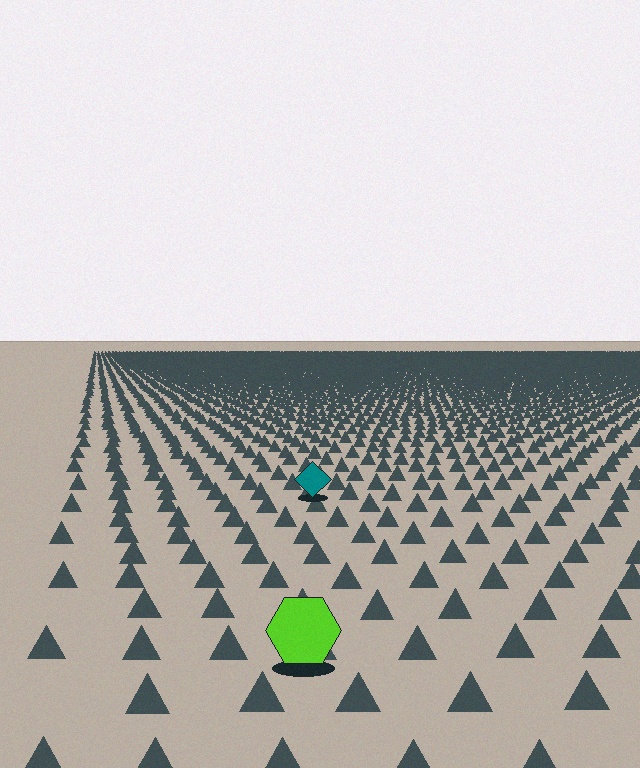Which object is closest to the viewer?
The lime hexagon is closest. The texture marks near it are larger and more spread out.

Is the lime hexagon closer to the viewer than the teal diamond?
Yes. The lime hexagon is closer — you can tell from the texture gradient: the ground texture is coarser near it.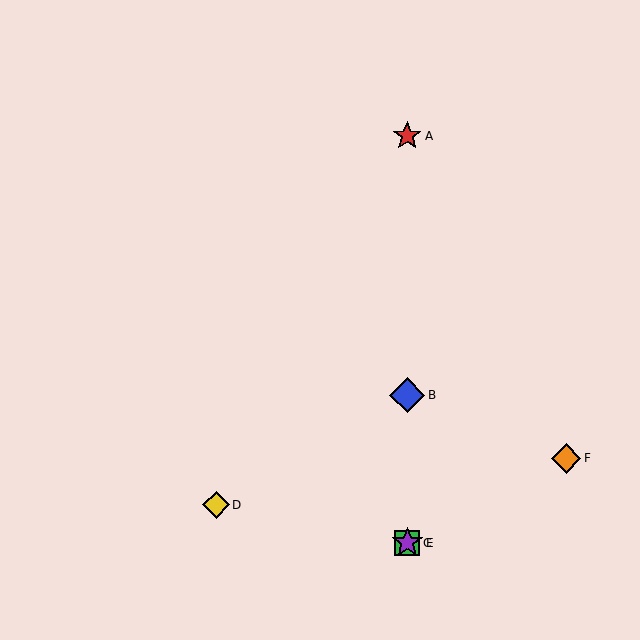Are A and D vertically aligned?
No, A is at x≈407 and D is at x≈216.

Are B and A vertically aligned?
Yes, both are at x≈407.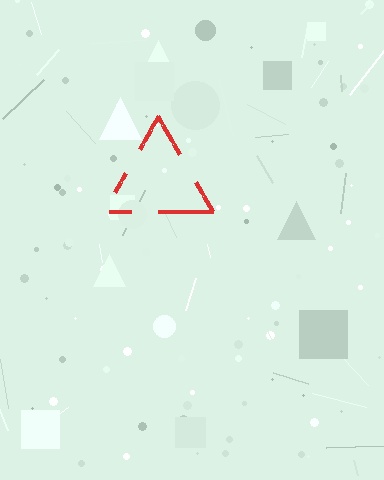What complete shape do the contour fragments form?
The contour fragments form a triangle.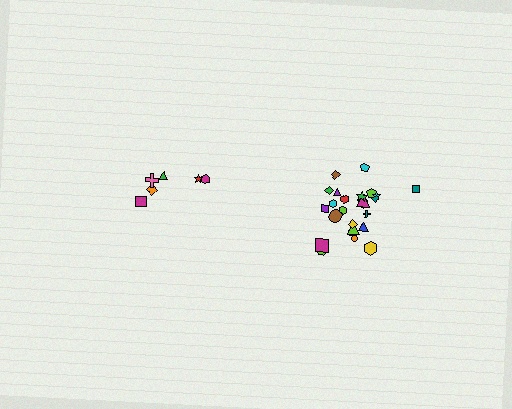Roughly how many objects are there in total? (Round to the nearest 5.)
Roughly 30 objects in total.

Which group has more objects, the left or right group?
The right group.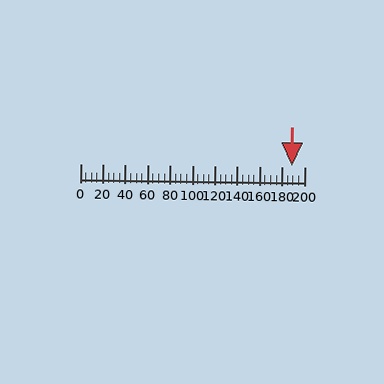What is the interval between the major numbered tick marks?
The major tick marks are spaced 20 units apart.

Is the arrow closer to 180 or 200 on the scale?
The arrow is closer to 180.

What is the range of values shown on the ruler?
The ruler shows values from 0 to 200.